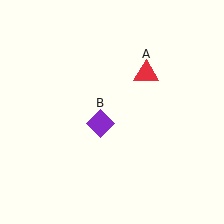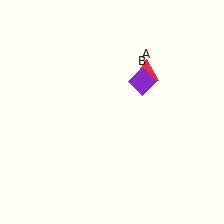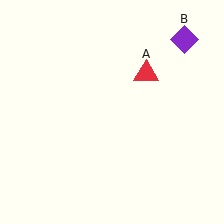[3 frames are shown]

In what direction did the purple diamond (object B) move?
The purple diamond (object B) moved up and to the right.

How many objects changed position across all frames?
1 object changed position: purple diamond (object B).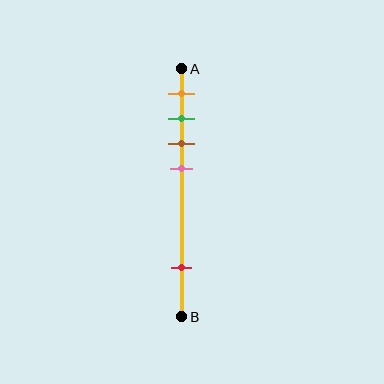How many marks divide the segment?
There are 5 marks dividing the segment.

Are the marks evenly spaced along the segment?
No, the marks are not evenly spaced.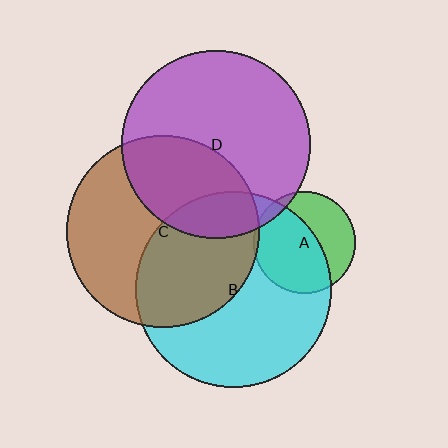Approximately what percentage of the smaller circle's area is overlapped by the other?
Approximately 5%.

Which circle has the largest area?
Circle B (cyan).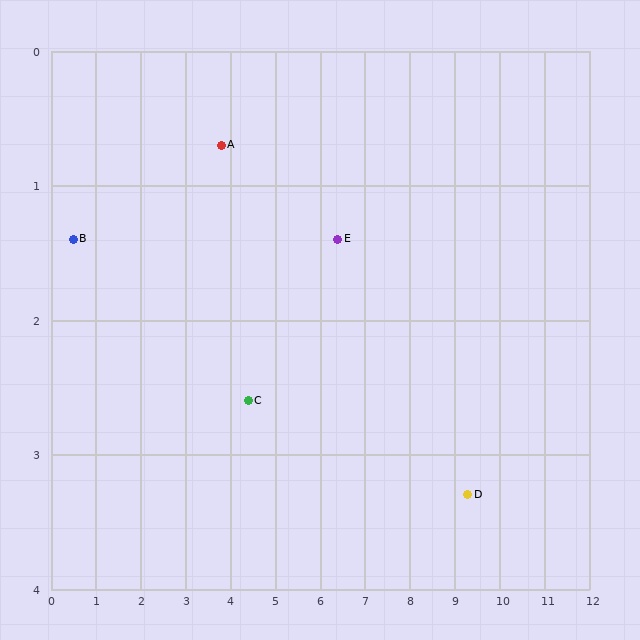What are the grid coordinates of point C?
Point C is at approximately (4.4, 2.6).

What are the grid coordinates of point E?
Point E is at approximately (6.4, 1.4).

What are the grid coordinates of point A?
Point A is at approximately (3.8, 0.7).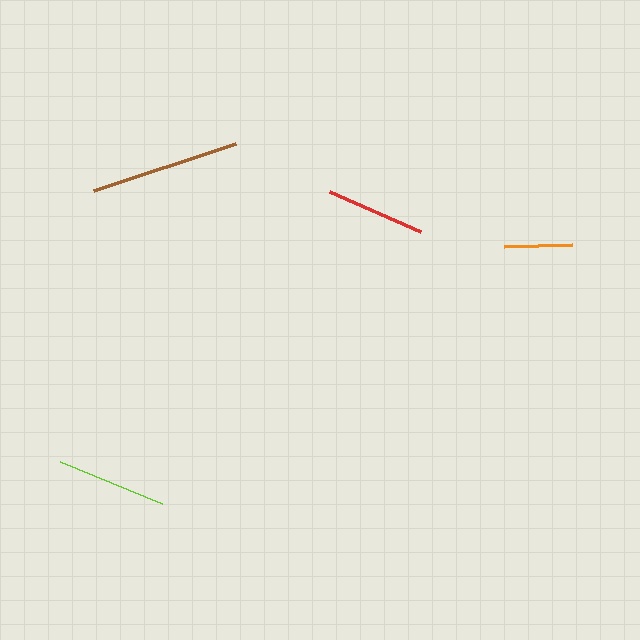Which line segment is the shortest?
The orange line is the shortest at approximately 68 pixels.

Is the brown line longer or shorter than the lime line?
The brown line is longer than the lime line.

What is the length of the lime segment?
The lime segment is approximately 110 pixels long.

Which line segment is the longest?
The brown line is the longest at approximately 149 pixels.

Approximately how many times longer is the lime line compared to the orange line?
The lime line is approximately 1.6 times the length of the orange line.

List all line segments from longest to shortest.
From longest to shortest: brown, lime, red, orange.